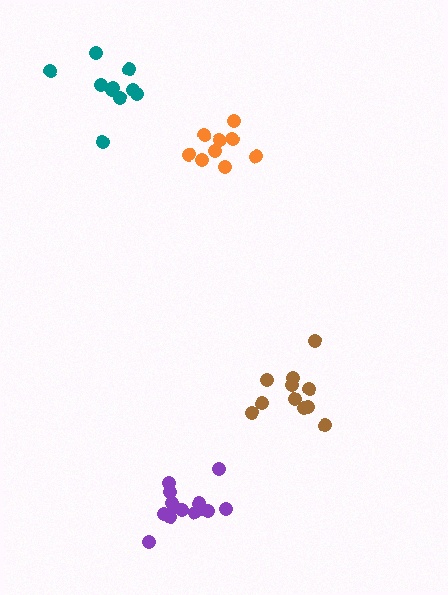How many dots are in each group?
Group 1: 11 dots, Group 2: 9 dots, Group 3: 14 dots, Group 4: 10 dots (44 total).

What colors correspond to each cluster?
The clusters are colored: brown, orange, purple, teal.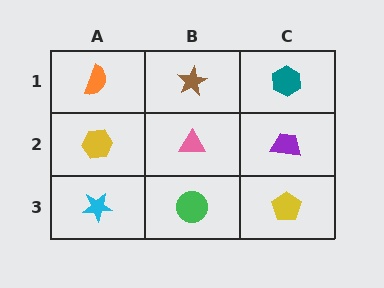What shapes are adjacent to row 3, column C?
A purple trapezoid (row 2, column C), a green circle (row 3, column B).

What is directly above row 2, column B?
A brown star.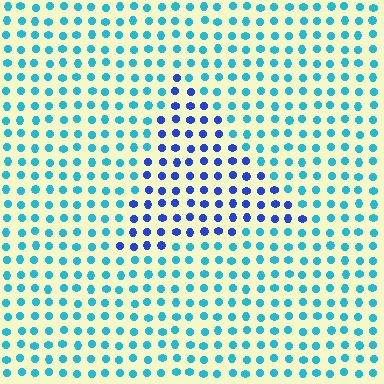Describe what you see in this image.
The image is filled with small cyan elements in a uniform arrangement. A triangle-shaped region is visible where the elements are tinted to a slightly different hue, forming a subtle color boundary.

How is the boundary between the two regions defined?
The boundary is defined purely by a slight shift in hue (about 41 degrees). Spacing, size, and orientation are identical on both sides.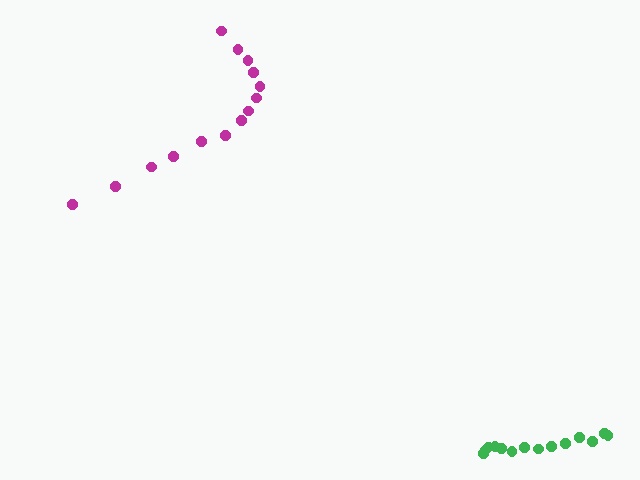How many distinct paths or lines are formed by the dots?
There are 2 distinct paths.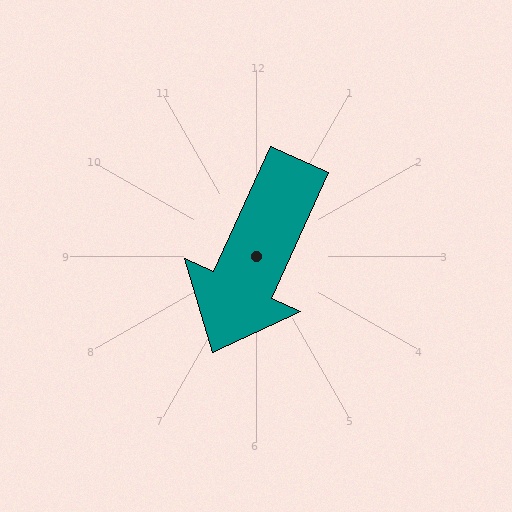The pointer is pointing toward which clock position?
Roughly 7 o'clock.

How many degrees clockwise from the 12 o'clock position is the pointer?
Approximately 204 degrees.